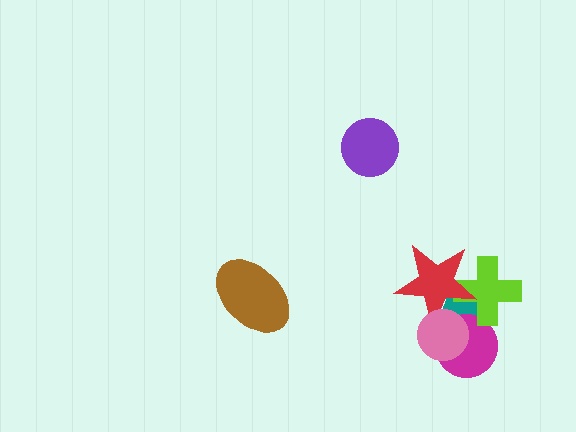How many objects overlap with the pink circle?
3 objects overlap with the pink circle.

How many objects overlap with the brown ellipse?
0 objects overlap with the brown ellipse.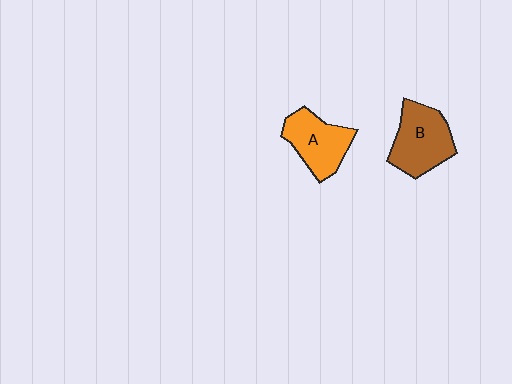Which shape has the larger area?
Shape B (brown).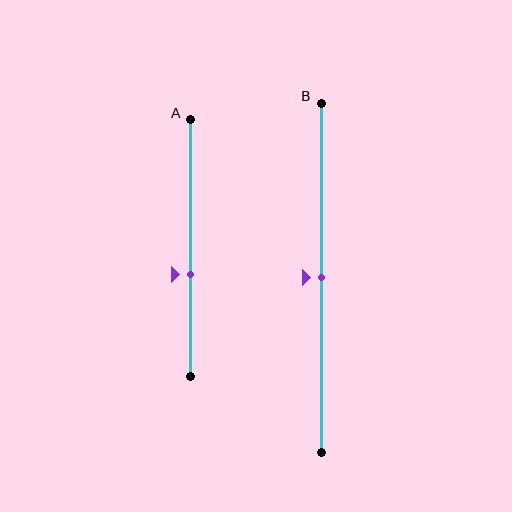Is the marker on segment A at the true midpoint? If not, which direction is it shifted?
No, the marker on segment A is shifted downward by about 10% of the segment length.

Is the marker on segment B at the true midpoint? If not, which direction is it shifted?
Yes, the marker on segment B is at the true midpoint.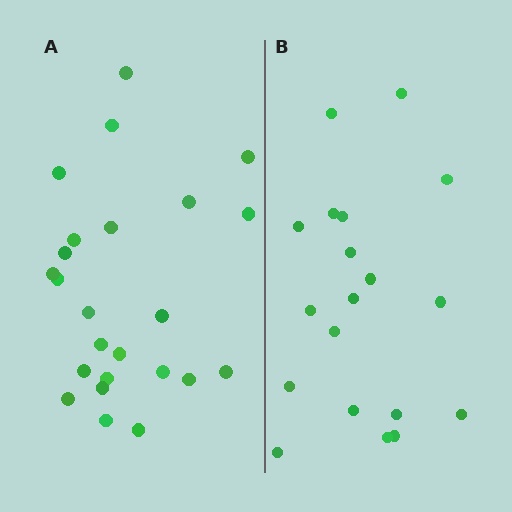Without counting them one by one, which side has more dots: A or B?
Region A (the left region) has more dots.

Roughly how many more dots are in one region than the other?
Region A has about 5 more dots than region B.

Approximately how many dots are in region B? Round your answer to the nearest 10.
About 20 dots. (The exact count is 19, which rounds to 20.)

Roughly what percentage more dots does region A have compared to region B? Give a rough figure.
About 25% more.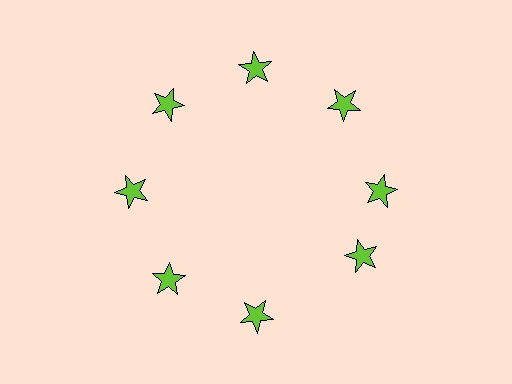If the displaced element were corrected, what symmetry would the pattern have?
It would have 8-fold rotational symmetry — the pattern would map onto itself every 45 degrees.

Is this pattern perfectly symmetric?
No. The 8 lime stars are arranged in a ring, but one element near the 4 o'clock position is rotated out of alignment along the ring, breaking the 8-fold rotational symmetry.